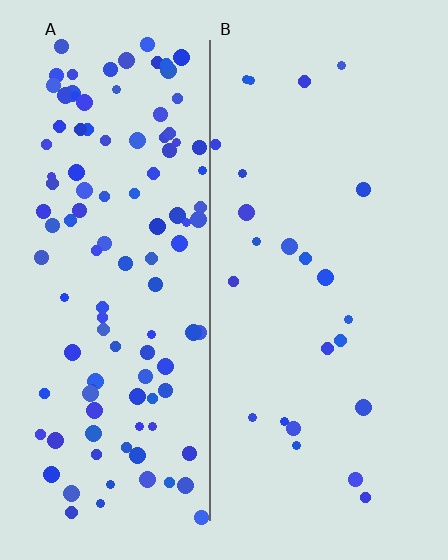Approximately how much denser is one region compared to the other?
Approximately 4.7× — region A over region B.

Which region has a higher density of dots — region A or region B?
A (the left).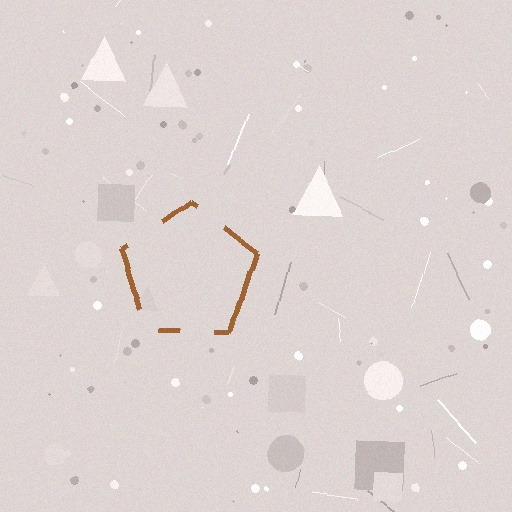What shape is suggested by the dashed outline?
The dashed outline suggests a pentagon.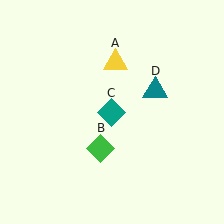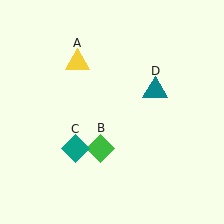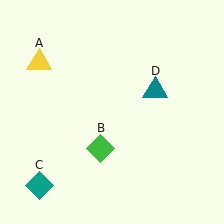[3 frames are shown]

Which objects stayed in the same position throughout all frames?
Green diamond (object B) and teal triangle (object D) remained stationary.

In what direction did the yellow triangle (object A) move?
The yellow triangle (object A) moved left.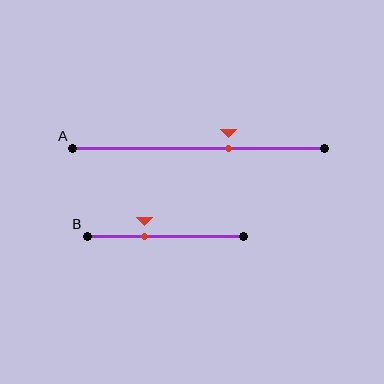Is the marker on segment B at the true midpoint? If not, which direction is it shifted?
No, the marker on segment B is shifted to the left by about 13% of the segment length.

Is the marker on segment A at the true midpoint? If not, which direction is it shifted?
No, the marker on segment A is shifted to the right by about 12% of the segment length.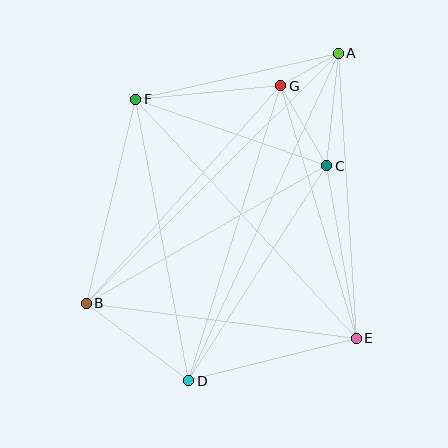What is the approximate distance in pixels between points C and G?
The distance between C and G is approximately 92 pixels.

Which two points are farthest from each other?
Points A and D are farthest from each other.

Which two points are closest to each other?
Points A and G are closest to each other.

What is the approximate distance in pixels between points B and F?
The distance between B and F is approximately 210 pixels.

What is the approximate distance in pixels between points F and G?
The distance between F and G is approximately 146 pixels.